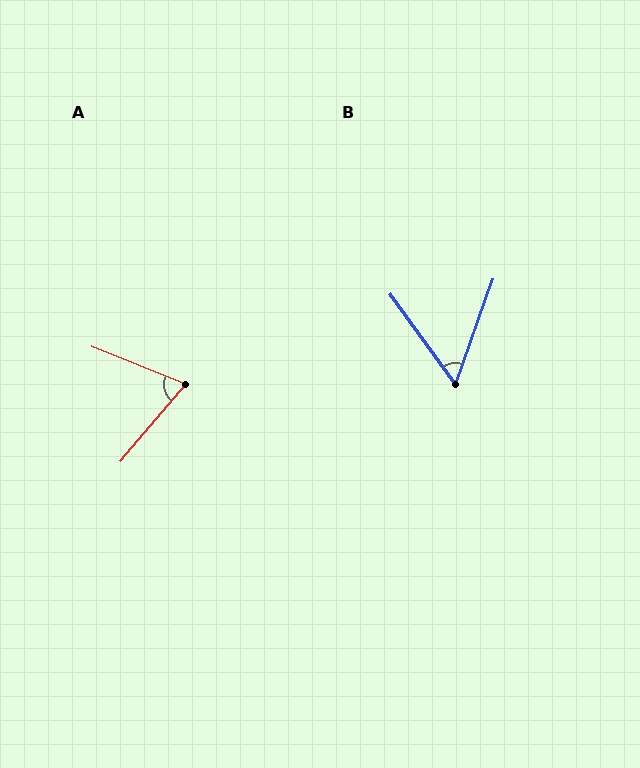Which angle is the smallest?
B, at approximately 55 degrees.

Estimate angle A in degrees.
Approximately 72 degrees.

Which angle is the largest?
A, at approximately 72 degrees.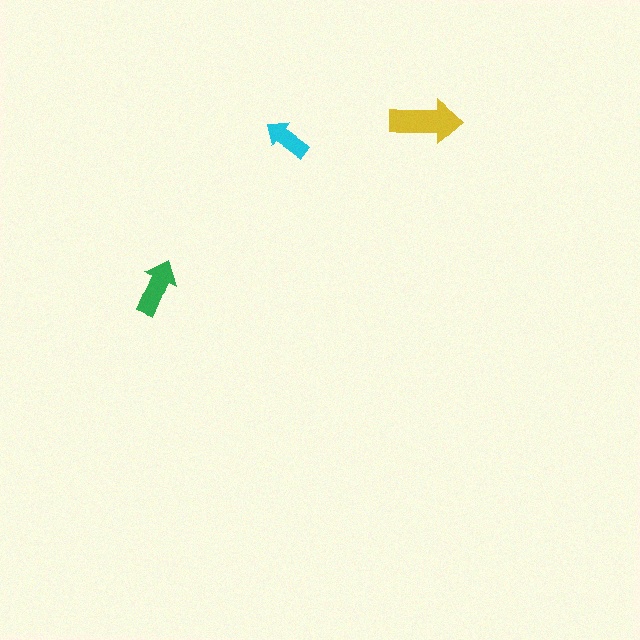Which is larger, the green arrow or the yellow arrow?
The yellow one.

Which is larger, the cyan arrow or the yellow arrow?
The yellow one.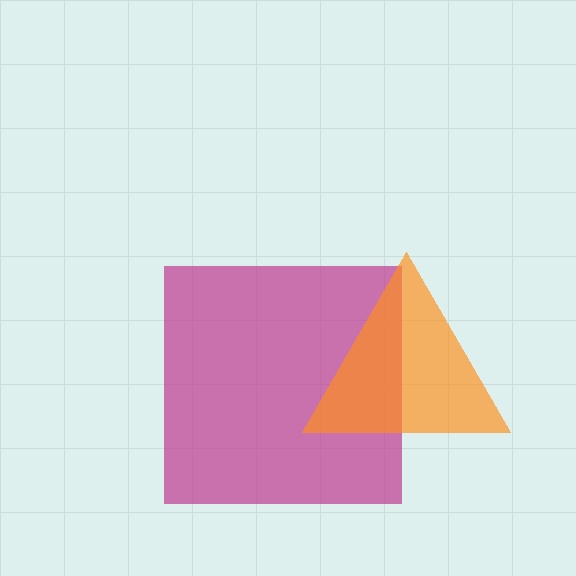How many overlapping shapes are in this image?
There are 2 overlapping shapes in the image.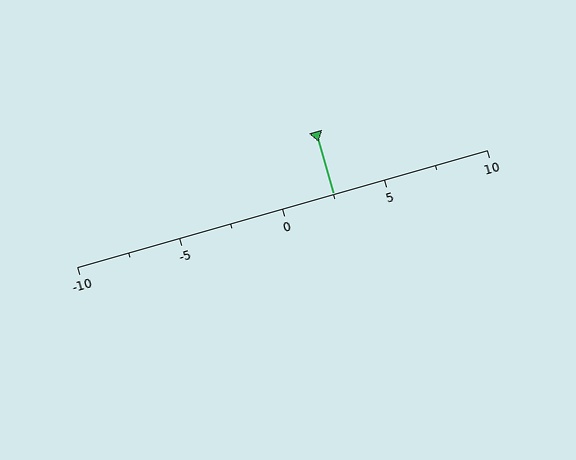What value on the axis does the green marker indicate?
The marker indicates approximately 2.5.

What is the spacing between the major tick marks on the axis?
The major ticks are spaced 5 apart.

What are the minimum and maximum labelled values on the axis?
The axis runs from -10 to 10.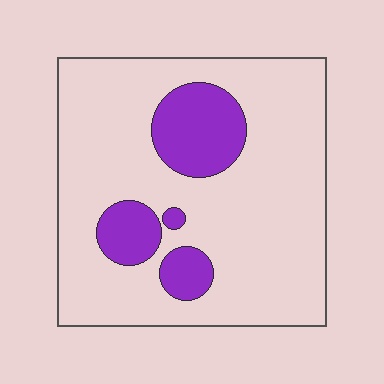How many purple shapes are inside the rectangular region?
4.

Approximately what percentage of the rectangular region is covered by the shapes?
Approximately 20%.